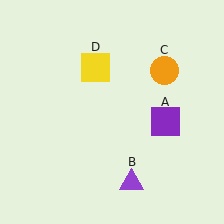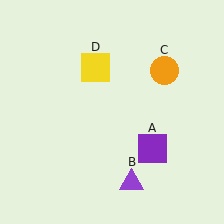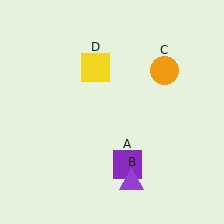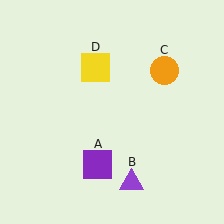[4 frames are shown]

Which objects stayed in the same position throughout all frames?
Purple triangle (object B) and orange circle (object C) and yellow square (object D) remained stationary.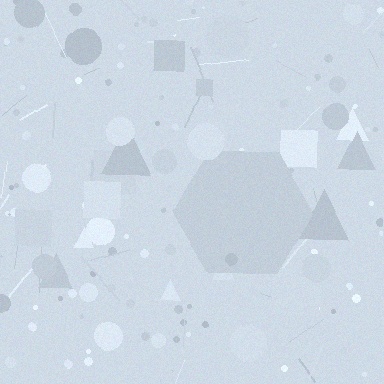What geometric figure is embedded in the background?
A hexagon is embedded in the background.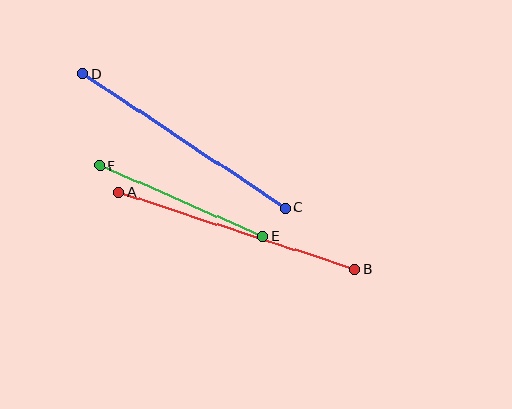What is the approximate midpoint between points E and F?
The midpoint is at approximately (181, 201) pixels.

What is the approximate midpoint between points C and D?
The midpoint is at approximately (184, 141) pixels.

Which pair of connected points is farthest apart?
Points A and B are farthest apart.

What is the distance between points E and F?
The distance is approximately 178 pixels.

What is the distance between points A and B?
The distance is approximately 248 pixels.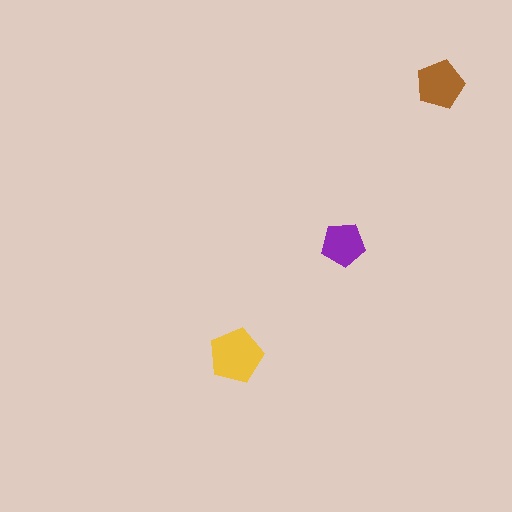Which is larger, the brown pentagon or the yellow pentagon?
The yellow one.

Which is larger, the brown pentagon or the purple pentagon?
The brown one.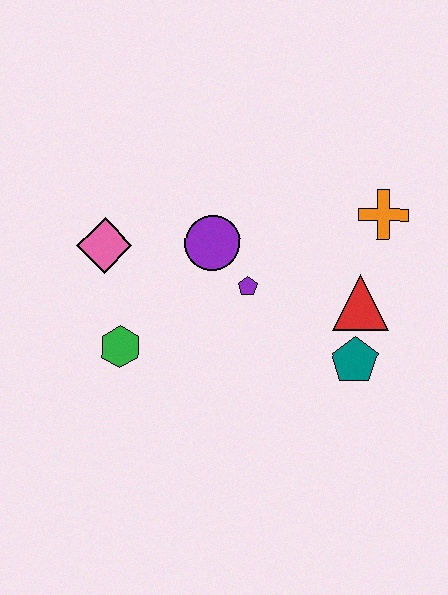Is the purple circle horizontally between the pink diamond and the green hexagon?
No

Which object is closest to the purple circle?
The purple pentagon is closest to the purple circle.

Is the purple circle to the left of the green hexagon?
No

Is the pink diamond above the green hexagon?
Yes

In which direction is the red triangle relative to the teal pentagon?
The red triangle is above the teal pentagon.